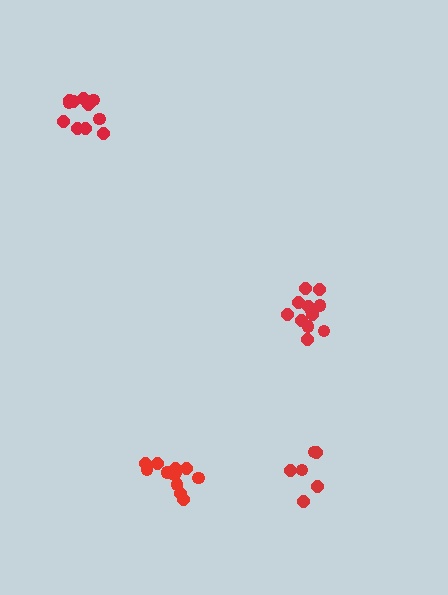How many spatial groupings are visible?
There are 4 spatial groupings.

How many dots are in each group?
Group 1: 6 dots, Group 2: 11 dots, Group 3: 12 dots, Group 4: 12 dots (41 total).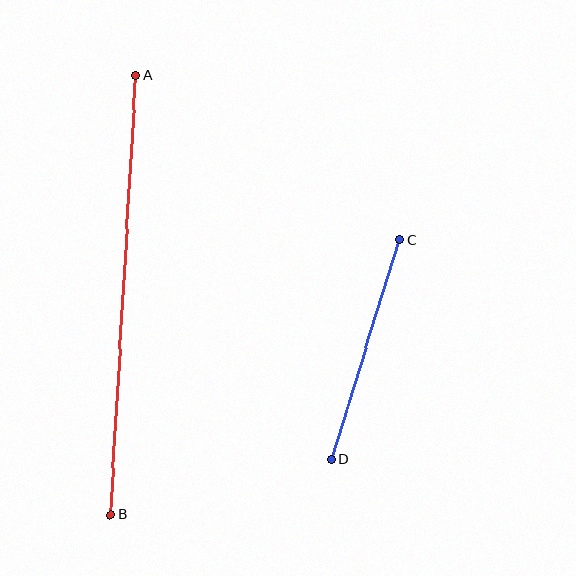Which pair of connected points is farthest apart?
Points A and B are farthest apart.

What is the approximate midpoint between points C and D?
The midpoint is at approximately (366, 349) pixels.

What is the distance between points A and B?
The distance is approximately 440 pixels.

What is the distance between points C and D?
The distance is approximately 229 pixels.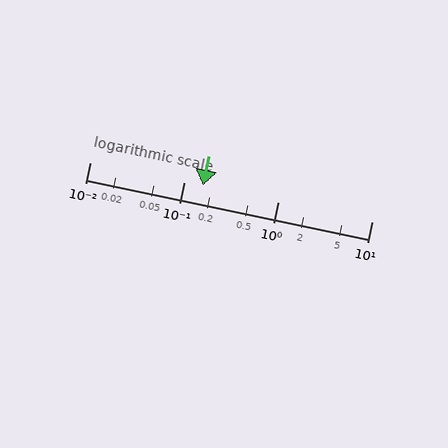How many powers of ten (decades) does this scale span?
The scale spans 3 decades, from 0.01 to 10.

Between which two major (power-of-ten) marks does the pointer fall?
The pointer is between 0.1 and 1.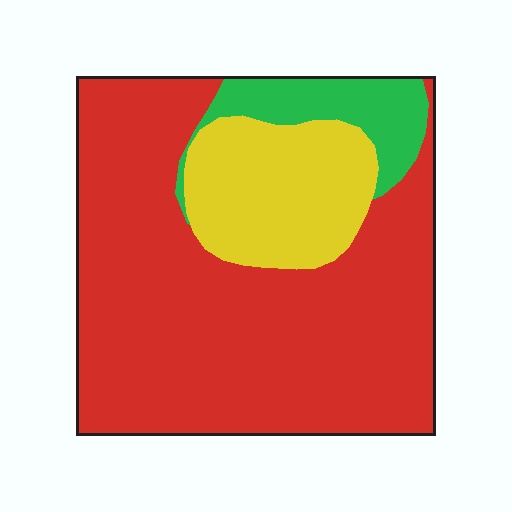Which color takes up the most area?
Red, at roughly 70%.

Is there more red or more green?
Red.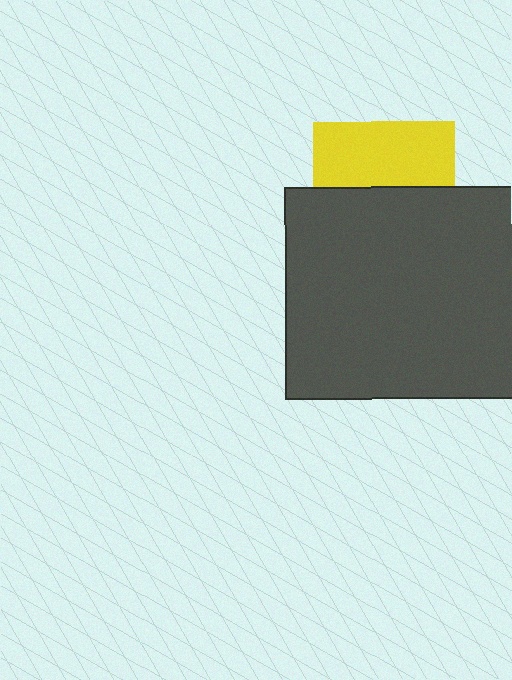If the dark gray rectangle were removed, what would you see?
You would see the complete yellow square.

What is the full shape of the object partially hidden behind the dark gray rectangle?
The partially hidden object is a yellow square.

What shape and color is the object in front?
The object in front is a dark gray rectangle.